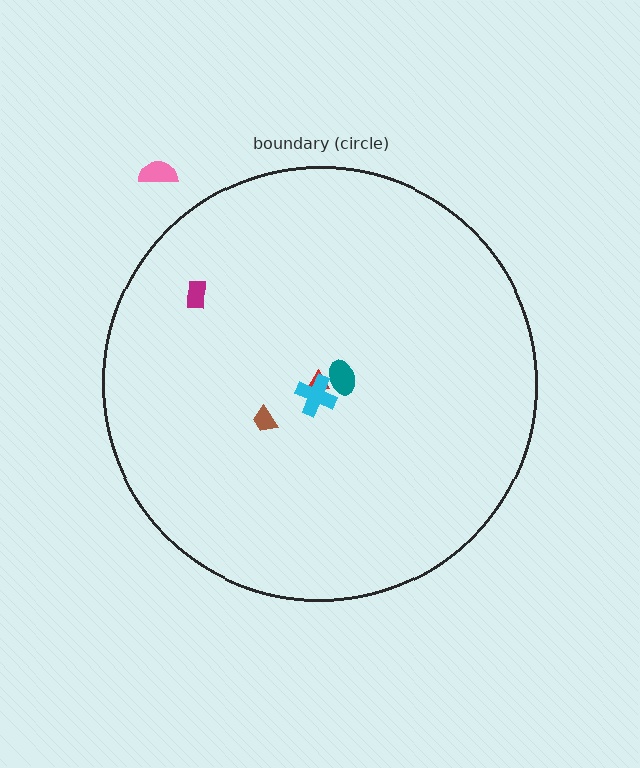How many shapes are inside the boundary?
5 inside, 1 outside.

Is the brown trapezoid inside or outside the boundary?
Inside.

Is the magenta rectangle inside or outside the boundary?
Inside.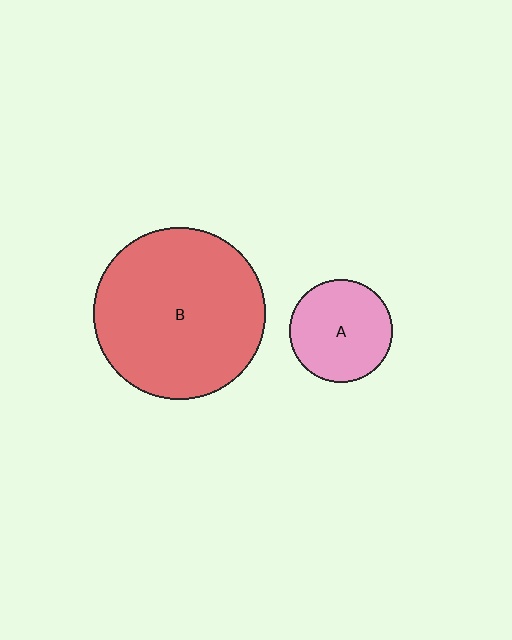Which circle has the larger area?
Circle B (red).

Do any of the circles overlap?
No, none of the circles overlap.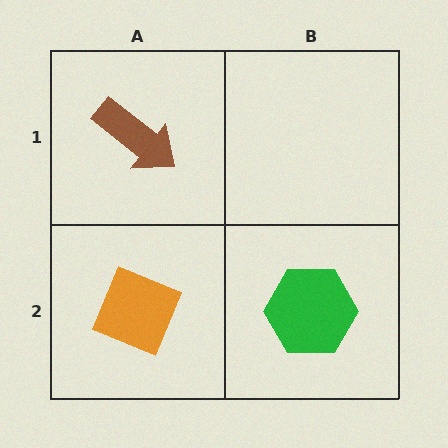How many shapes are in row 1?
1 shape.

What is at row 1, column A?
A brown arrow.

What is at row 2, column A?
An orange diamond.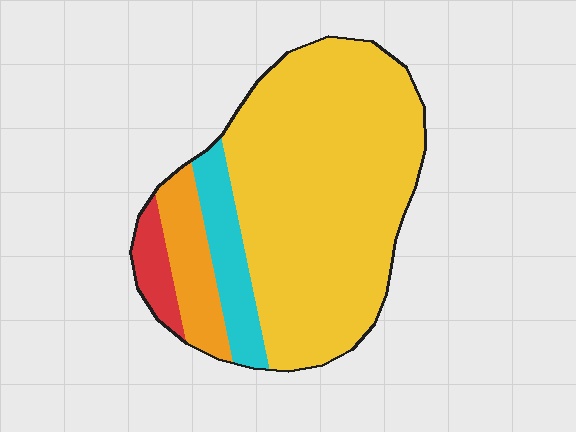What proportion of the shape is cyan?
Cyan covers 11% of the shape.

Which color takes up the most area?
Yellow, at roughly 70%.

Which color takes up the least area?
Red, at roughly 5%.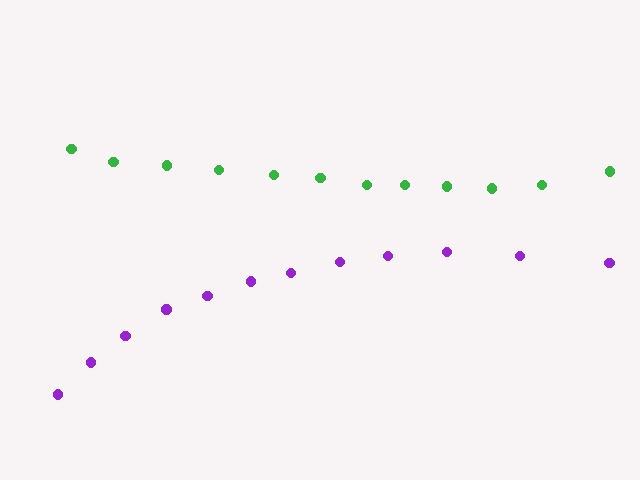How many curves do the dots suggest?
There are 2 distinct paths.